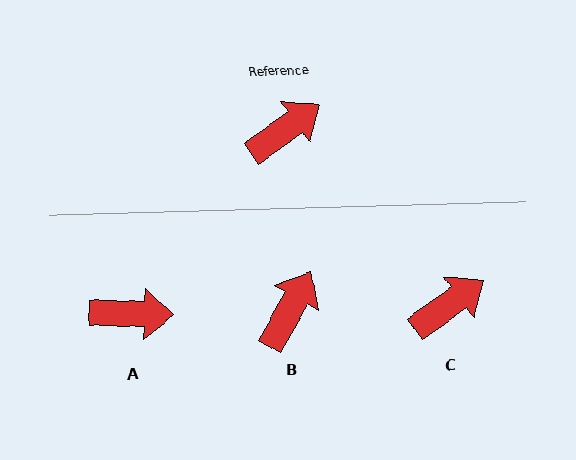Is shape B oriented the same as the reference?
No, it is off by about 25 degrees.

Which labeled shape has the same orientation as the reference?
C.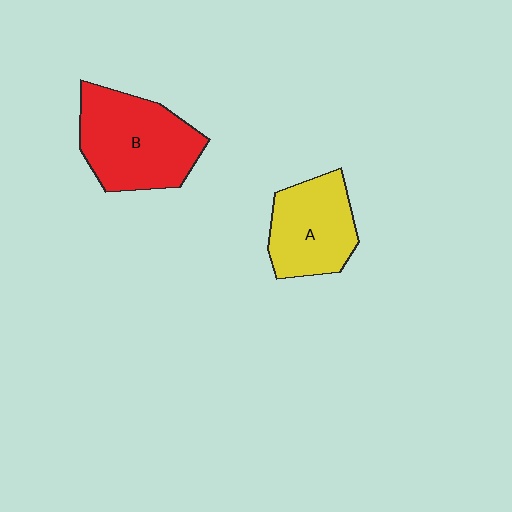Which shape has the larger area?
Shape B (red).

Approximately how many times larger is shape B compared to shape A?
Approximately 1.3 times.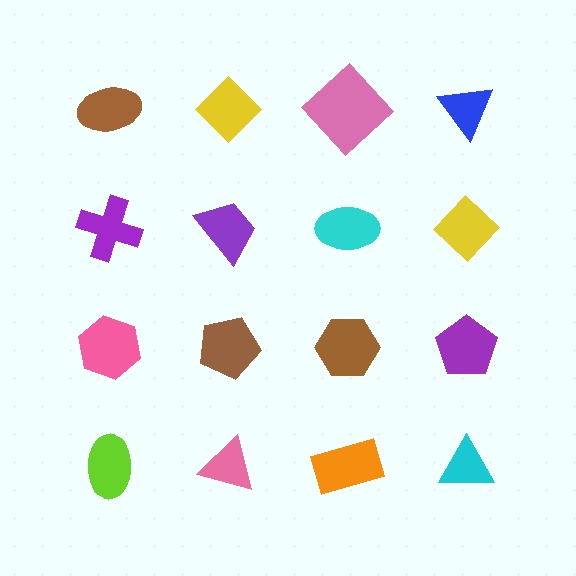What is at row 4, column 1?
A lime ellipse.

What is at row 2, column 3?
A cyan ellipse.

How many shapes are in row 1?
4 shapes.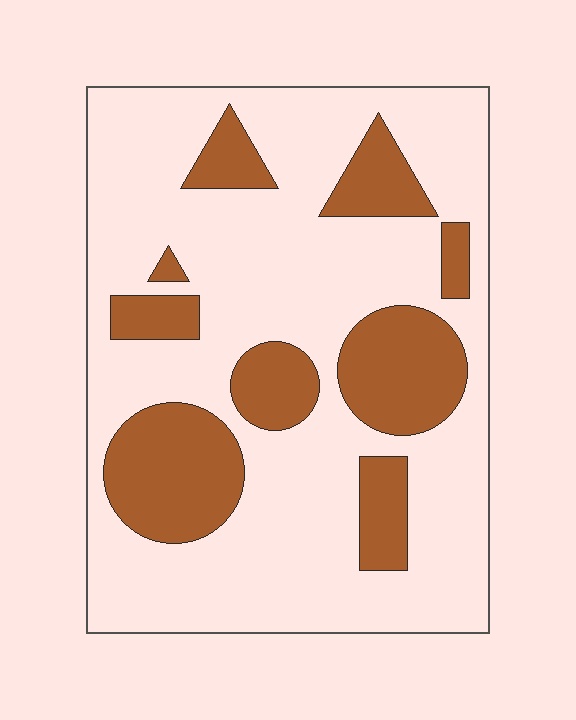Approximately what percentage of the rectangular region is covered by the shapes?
Approximately 25%.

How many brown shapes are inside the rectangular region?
9.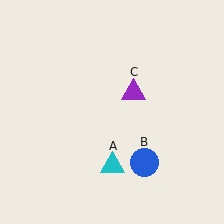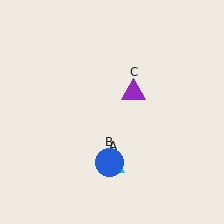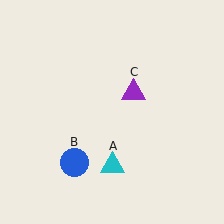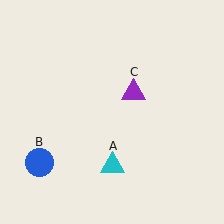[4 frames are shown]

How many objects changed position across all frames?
1 object changed position: blue circle (object B).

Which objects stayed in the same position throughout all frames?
Cyan triangle (object A) and purple triangle (object C) remained stationary.